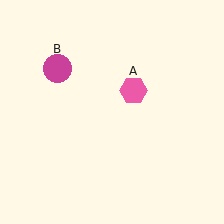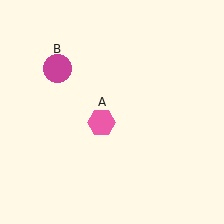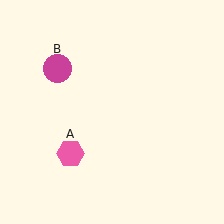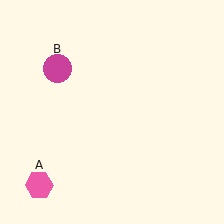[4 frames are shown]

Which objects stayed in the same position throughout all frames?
Magenta circle (object B) remained stationary.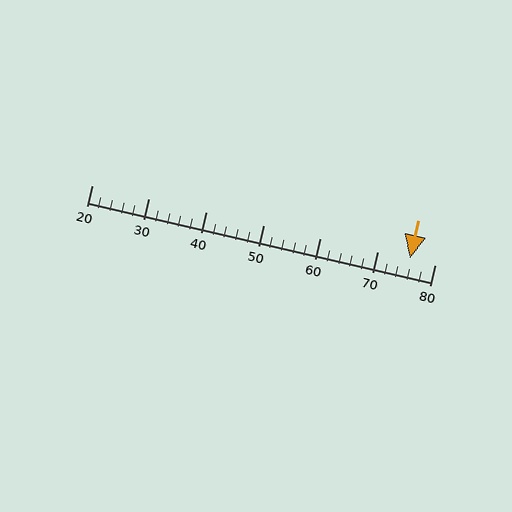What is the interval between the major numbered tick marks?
The major tick marks are spaced 10 units apart.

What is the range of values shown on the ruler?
The ruler shows values from 20 to 80.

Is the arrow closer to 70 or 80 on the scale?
The arrow is closer to 80.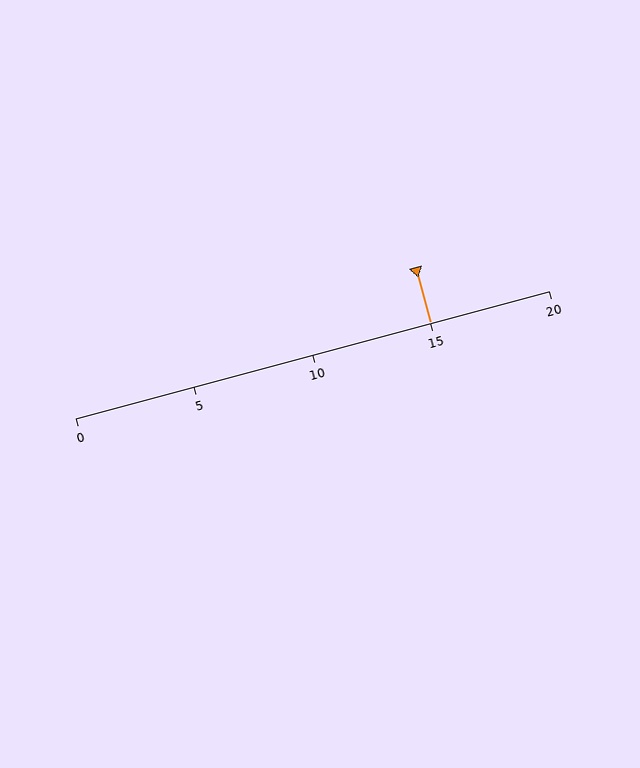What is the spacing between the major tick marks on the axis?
The major ticks are spaced 5 apart.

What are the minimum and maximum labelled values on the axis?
The axis runs from 0 to 20.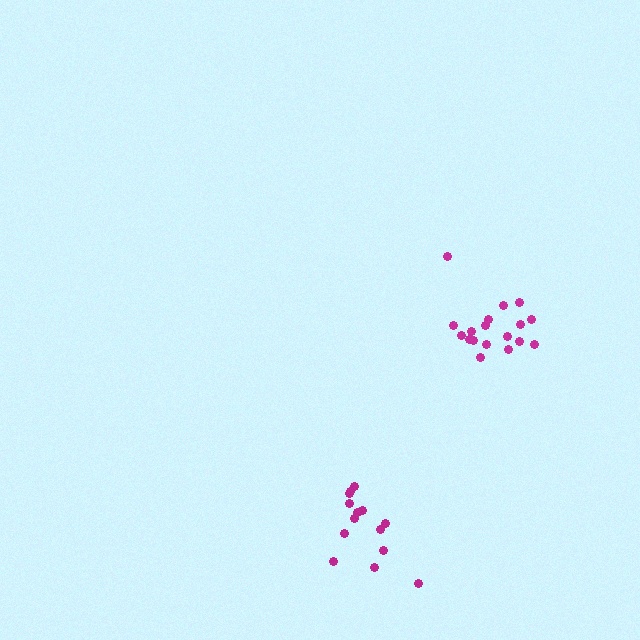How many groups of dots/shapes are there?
There are 2 groups.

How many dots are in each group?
Group 1: 14 dots, Group 2: 18 dots (32 total).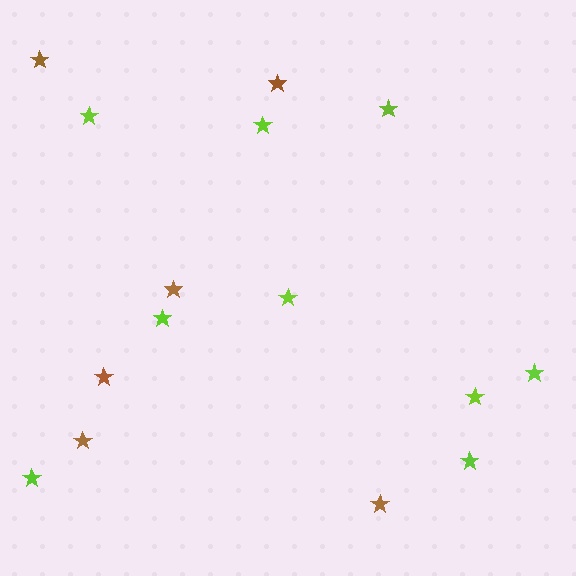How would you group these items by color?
There are 2 groups: one group of lime stars (9) and one group of brown stars (6).